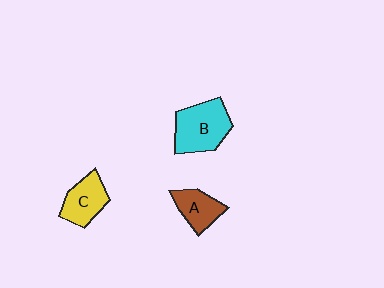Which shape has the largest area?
Shape B (cyan).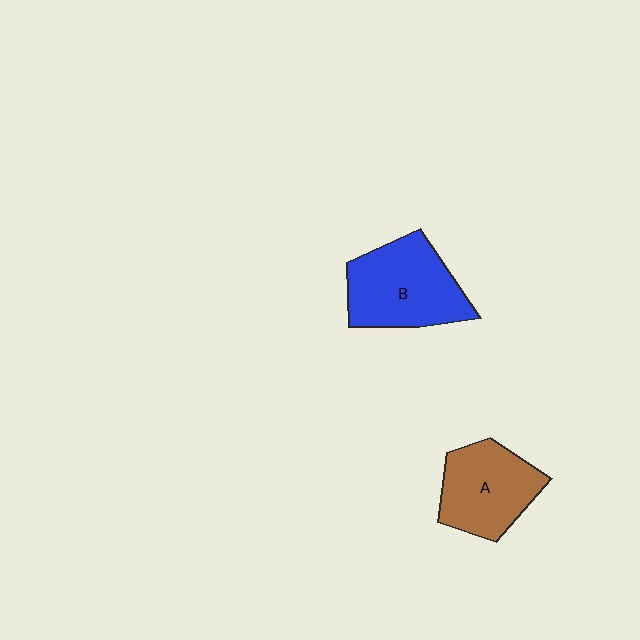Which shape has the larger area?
Shape B (blue).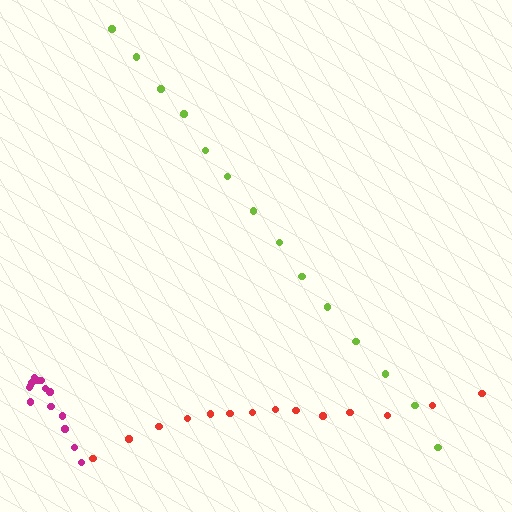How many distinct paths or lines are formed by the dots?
There are 3 distinct paths.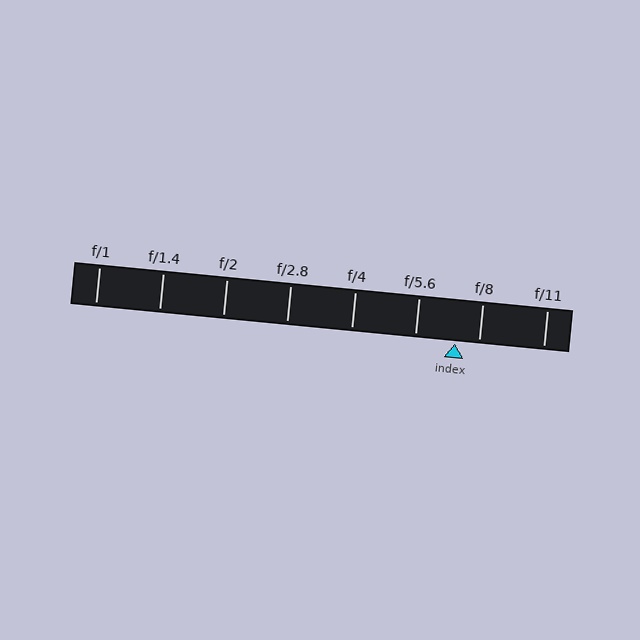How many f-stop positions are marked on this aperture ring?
There are 8 f-stop positions marked.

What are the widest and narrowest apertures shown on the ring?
The widest aperture shown is f/1 and the narrowest is f/11.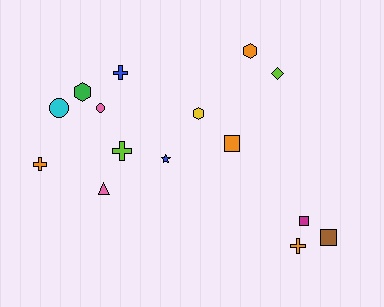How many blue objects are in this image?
There are 2 blue objects.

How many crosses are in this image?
There are 4 crosses.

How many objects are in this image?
There are 15 objects.